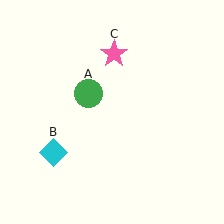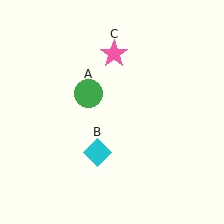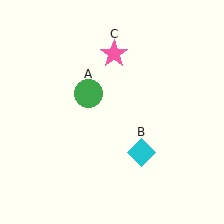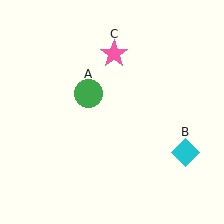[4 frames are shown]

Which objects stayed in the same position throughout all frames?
Green circle (object A) and pink star (object C) remained stationary.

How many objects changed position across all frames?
1 object changed position: cyan diamond (object B).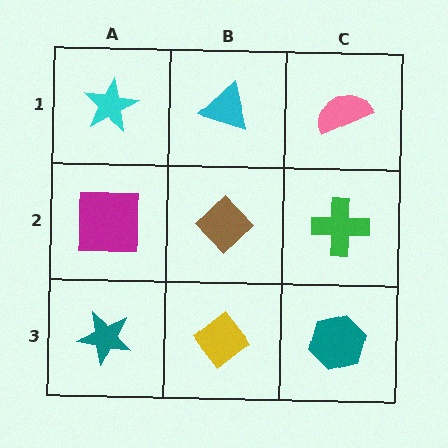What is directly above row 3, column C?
A green cross.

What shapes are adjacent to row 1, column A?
A magenta square (row 2, column A), a cyan triangle (row 1, column B).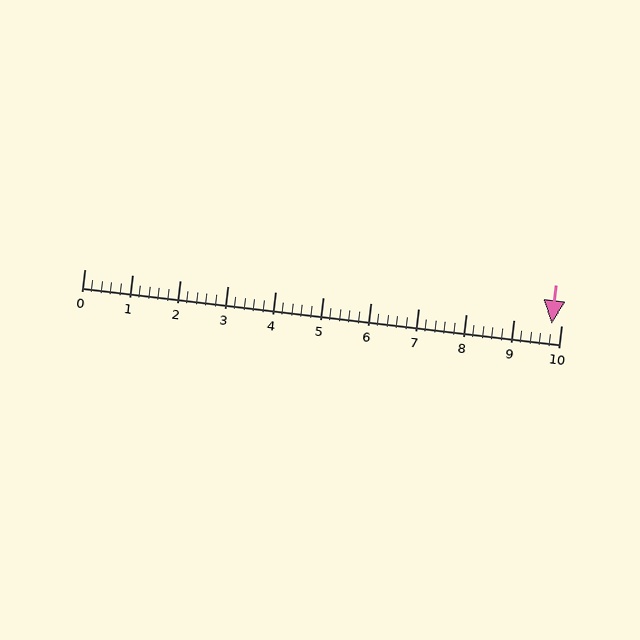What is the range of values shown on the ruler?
The ruler shows values from 0 to 10.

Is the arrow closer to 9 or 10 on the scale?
The arrow is closer to 10.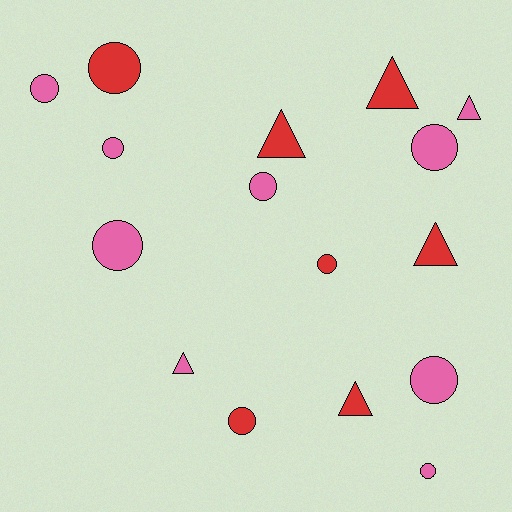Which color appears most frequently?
Pink, with 9 objects.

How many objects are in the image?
There are 16 objects.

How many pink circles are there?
There are 7 pink circles.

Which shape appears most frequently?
Circle, with 10 objects.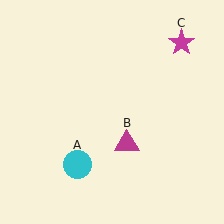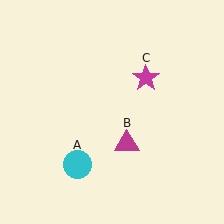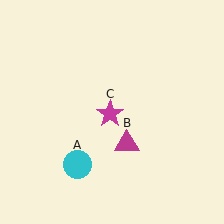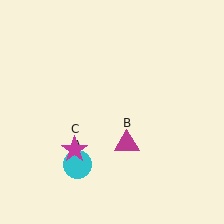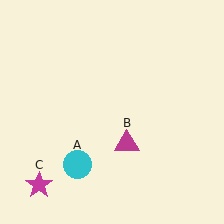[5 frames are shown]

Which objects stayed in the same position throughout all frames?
Cyan circle (object A) and magenta triangle (object B) remained stationary.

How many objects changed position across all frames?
1 object changed position: magenta star (object C).